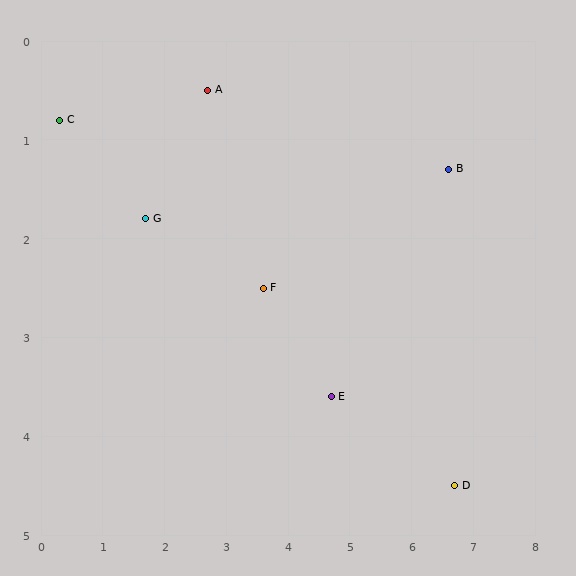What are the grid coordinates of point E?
Point E is at approximately (4.7, 3.6).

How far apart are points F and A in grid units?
Points F and A are about 2.2 grid units apart.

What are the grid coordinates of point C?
Point C is at approximately (0.3, 0.8).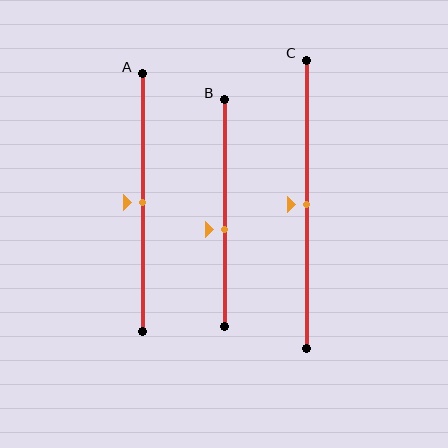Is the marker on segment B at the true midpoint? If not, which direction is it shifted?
No, the marker on segment B is shifted downward by about 7% of the segment length.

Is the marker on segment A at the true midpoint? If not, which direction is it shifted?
Yes, the marker on segment A is at the true midpoint.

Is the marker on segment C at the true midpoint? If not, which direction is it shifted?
Yes, the marker on segment C is at the true midpoint.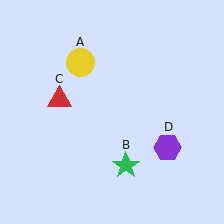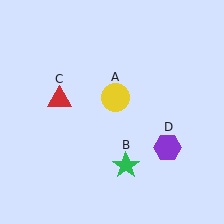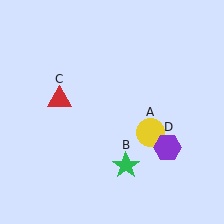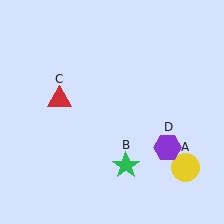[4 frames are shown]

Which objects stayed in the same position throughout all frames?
Green star (object B) and red triangle (object C) and purple hexagon (object D) remained stationary.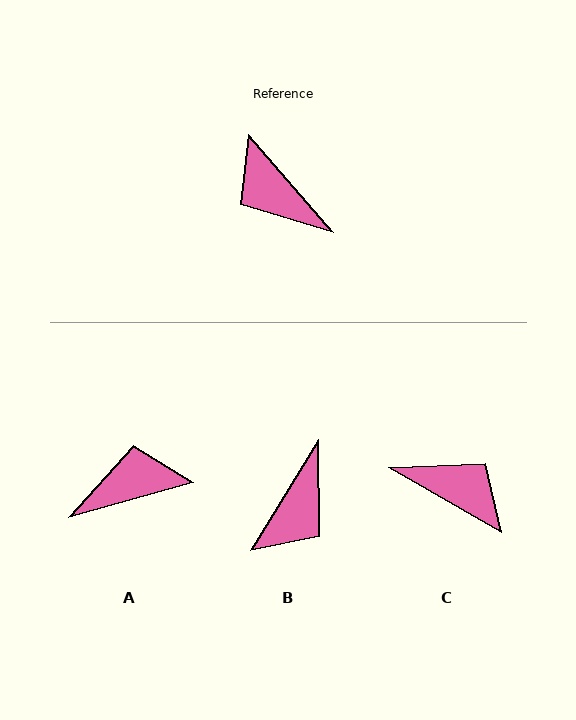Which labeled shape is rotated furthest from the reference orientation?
C, about 161 degrees away.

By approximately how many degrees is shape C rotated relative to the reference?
Approximately 161 degrees clockwise.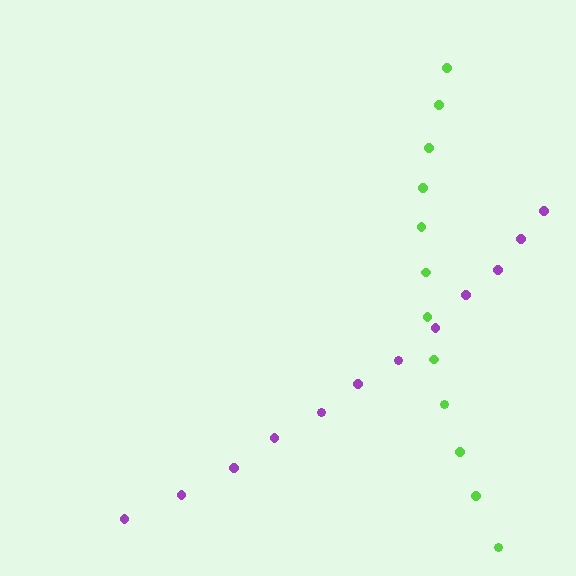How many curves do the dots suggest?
There are 2 distinct paths.